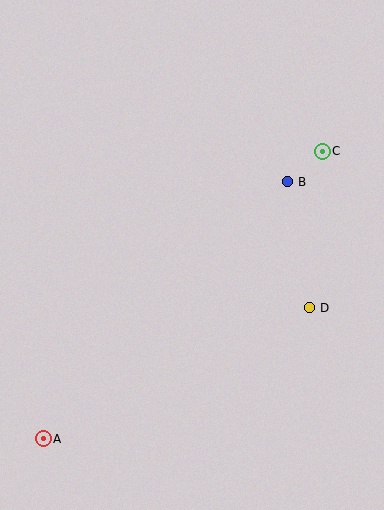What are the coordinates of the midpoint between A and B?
The midpoint between A and B is at (166, 310).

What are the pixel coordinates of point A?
Point A is at (43, 439).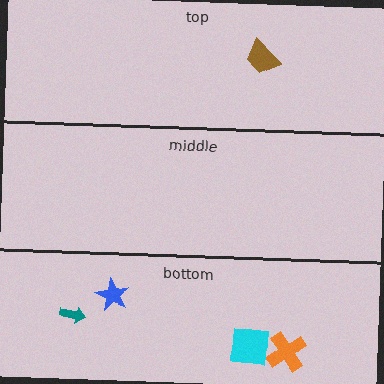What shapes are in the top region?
The brown trapezoid.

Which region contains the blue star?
The bottom region.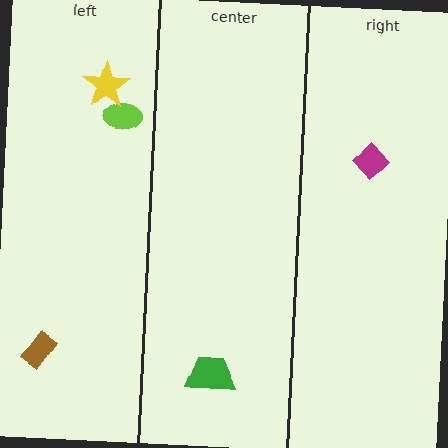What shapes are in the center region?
The green trapezoid.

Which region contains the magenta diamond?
The right region.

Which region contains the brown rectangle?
The left region.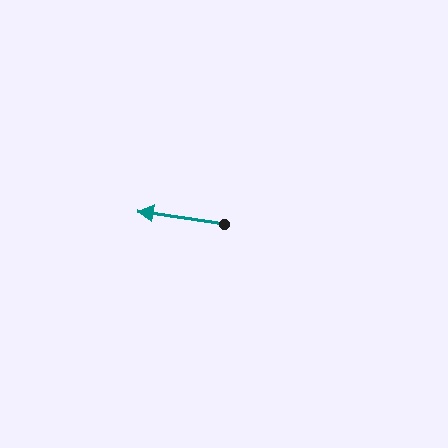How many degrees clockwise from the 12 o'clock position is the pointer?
Approximately 279 degrees.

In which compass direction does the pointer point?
West.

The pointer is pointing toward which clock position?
Roughly 9 o'clock.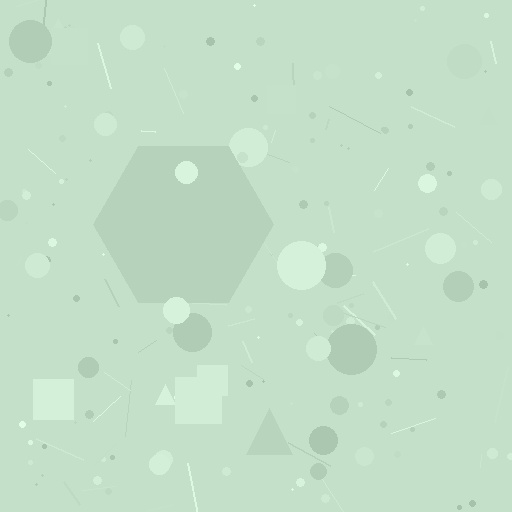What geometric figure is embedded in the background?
A hexagon is embedded in the background.